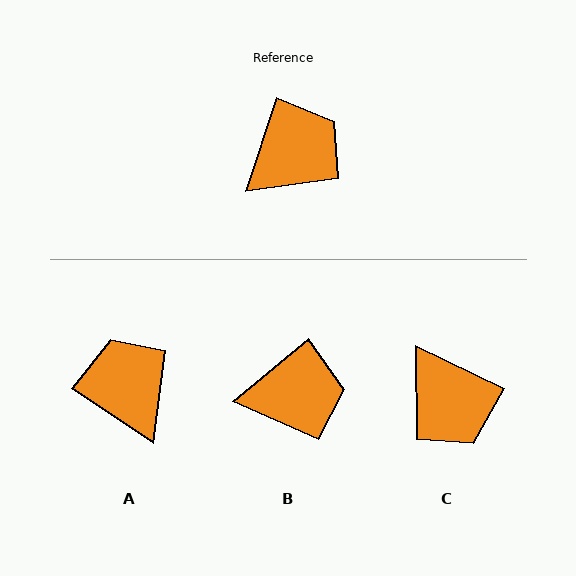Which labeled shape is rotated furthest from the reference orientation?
C, about 98 degrees away.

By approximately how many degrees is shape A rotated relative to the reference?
Approximately 74 degrees counter-clockwise.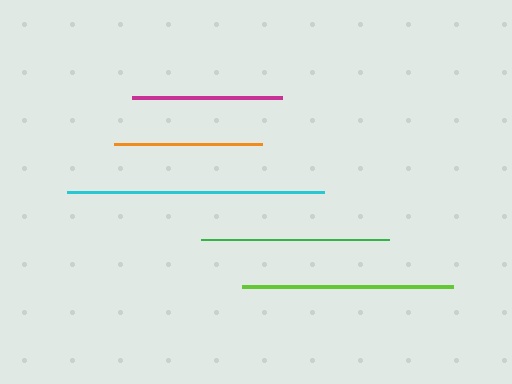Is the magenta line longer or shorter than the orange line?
The magenta line is longer than the orange line.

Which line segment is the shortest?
The orange line is the shortest at approximately 147 pixels.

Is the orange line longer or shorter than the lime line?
The lime line is longer than the orange line.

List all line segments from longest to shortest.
From longest to shortest: cyan, lime, green, magenta, orange.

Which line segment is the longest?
The cyan line is the longest at approximately 256 pixels.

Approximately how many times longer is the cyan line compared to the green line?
The cyan line is approximately 1.4 times the length of the green line.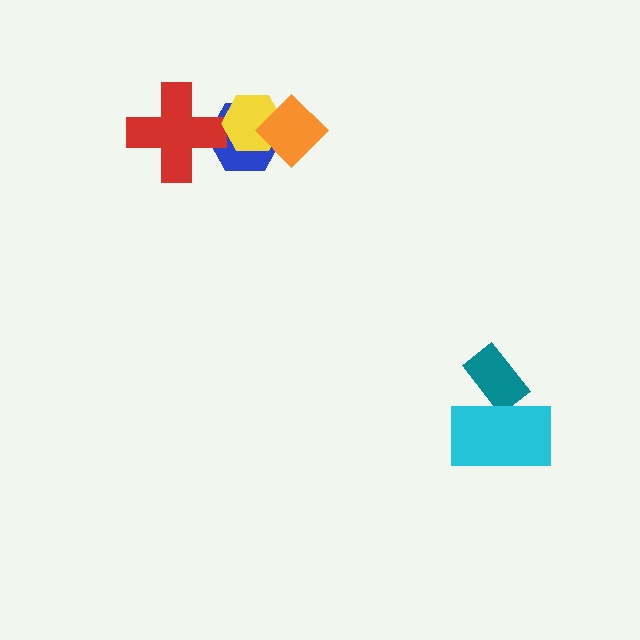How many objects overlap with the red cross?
1 object overlaps with the red cross.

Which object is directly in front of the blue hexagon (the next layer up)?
The red cross is directly in front of the blue hexagon.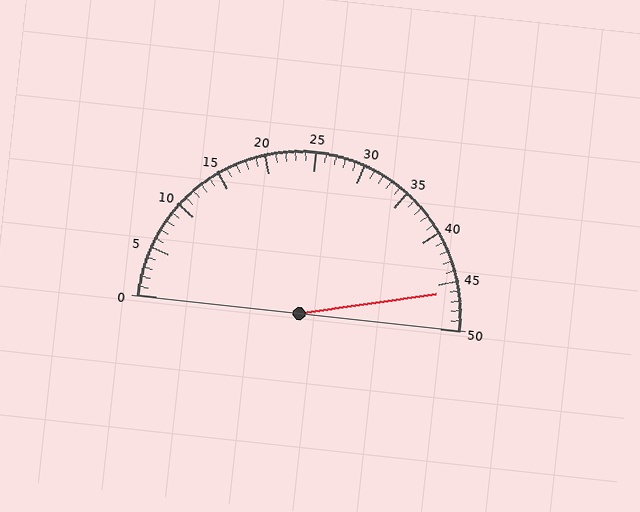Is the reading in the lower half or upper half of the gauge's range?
The reading is in the upper half of the range (0 to 50).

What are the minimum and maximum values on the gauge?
The gauge ranges from 0 to 50.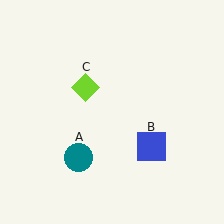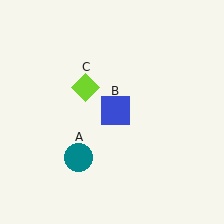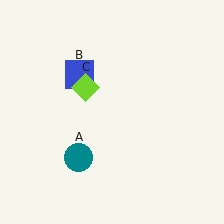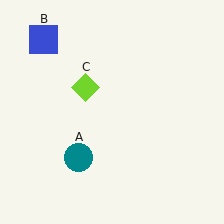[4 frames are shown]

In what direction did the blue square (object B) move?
The blue square (object B) moved up and to the left.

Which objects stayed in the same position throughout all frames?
Teal circle (object A) and lime diamond (object C) remained stationary.